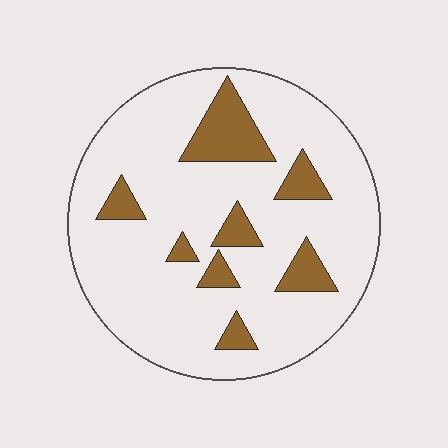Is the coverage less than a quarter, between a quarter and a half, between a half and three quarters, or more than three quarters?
Less than a quarter.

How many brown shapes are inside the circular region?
8.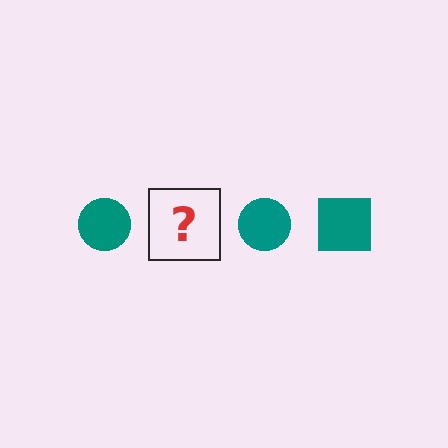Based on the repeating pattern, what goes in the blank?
The blank should be a teal square.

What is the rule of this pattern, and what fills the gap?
The rule is that the pattern cycles through circle, square shapes in teal. The gap should be filled with a teal square.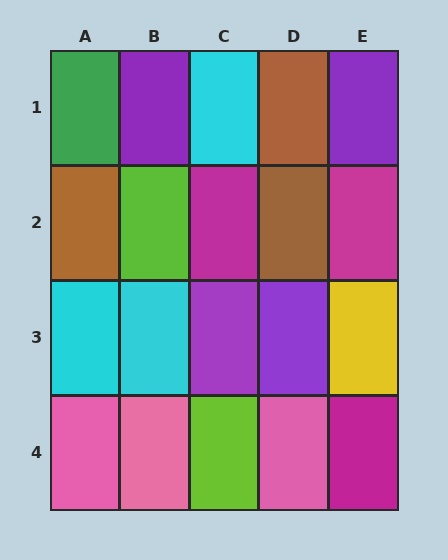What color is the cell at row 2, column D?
Brown.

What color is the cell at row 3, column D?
Purple.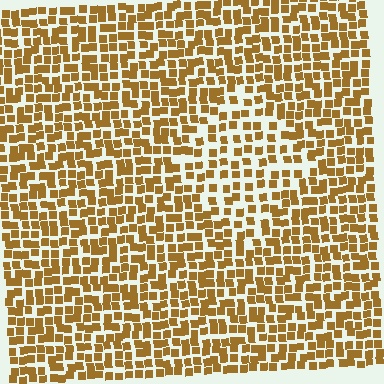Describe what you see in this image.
The image contains small brown elements arranged at two different densities. A diamond-shaped region is visible where the elements are less densely packed than the surrounding area.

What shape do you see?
I see a diamond.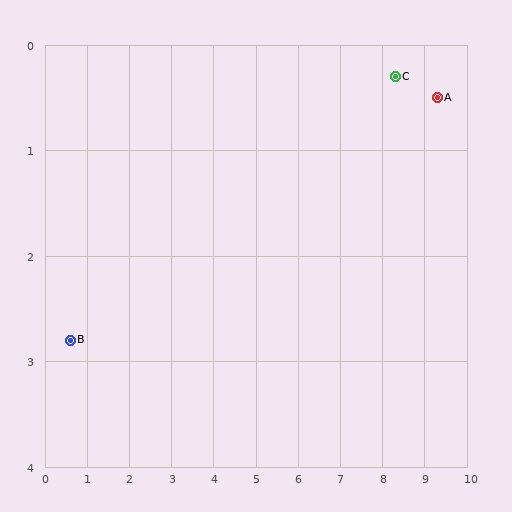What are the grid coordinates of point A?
Point A is at approximately (9.3, 0.5).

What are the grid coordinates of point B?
Point B is at approximately (0.6, 2.8).